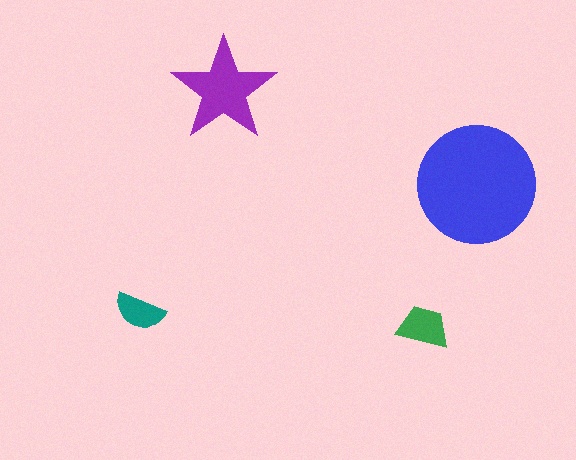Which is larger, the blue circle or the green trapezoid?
The blue circle.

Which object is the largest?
The blue circle.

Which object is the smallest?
The teal semicircle.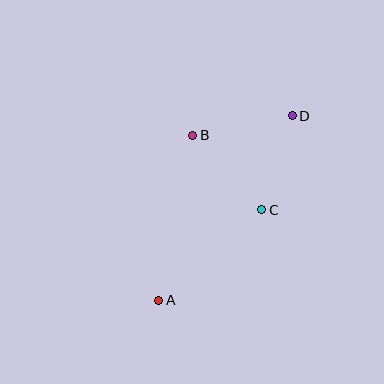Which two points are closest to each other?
Points C and D are closest to each other.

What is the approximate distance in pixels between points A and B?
The distance between A and B is approximately 168 pixels.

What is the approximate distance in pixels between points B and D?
The distance between B and D is approximately 102 pixels.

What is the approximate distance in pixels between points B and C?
The distance between B and C is approximately 101 pixels.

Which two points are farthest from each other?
Points A and D are farthest from each other.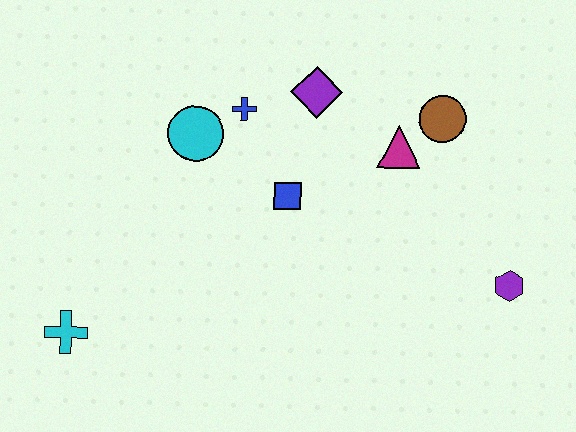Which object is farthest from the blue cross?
The purple hexagon is farthest from the blue cross.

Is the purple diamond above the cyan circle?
Yes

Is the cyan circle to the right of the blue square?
No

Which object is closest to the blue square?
The blue cross is closest to the blue square.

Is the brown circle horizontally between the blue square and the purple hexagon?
Yes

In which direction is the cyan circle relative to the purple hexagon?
The cyan circle is to the left of the purple hexagon.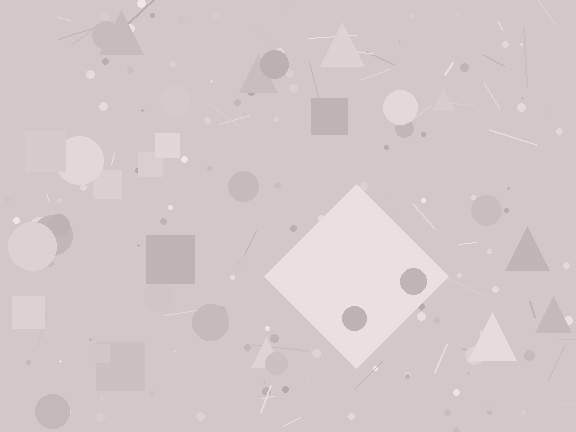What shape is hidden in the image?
A diamond is hidden in the image.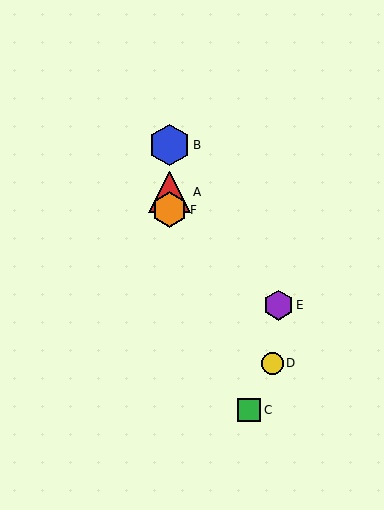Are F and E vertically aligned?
No, F is at x≈169 and E is at x≈278.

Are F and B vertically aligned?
Yes, both are at x≈169.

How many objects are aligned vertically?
3 objects (A, B, F) are aligned vertically.